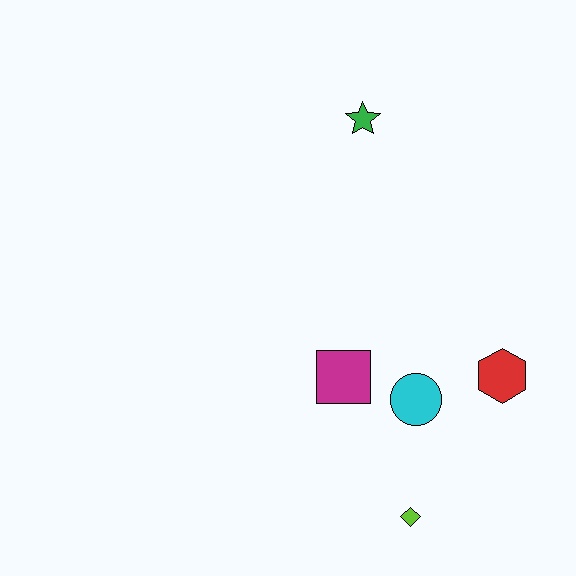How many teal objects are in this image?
There are no teal objects.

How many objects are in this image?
There are 5 objects.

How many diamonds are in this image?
There is 1 diamond.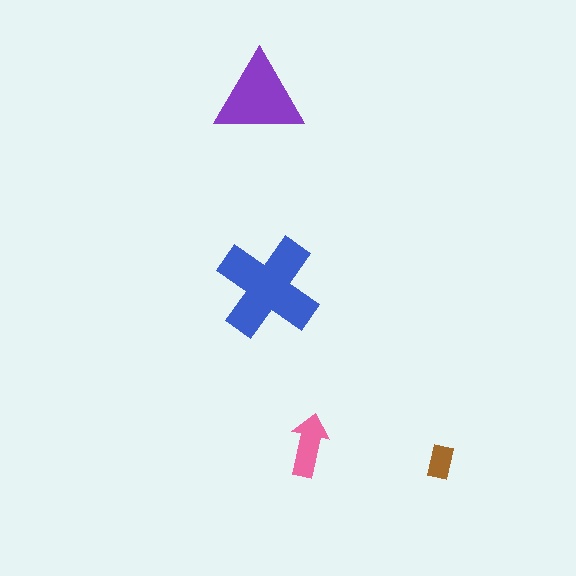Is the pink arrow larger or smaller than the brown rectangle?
Larger.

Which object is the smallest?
The brown rectangle.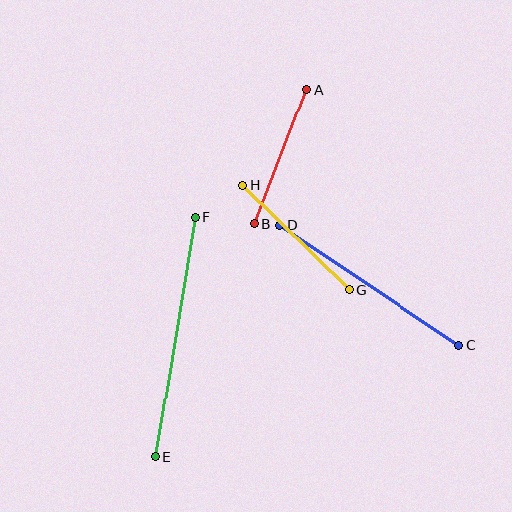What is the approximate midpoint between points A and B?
The midpoint is at approximately (280, 157) pixels.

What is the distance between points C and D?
The distance is approximately 215 pixels.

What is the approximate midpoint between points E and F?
The midpoint is at approximately (175, 337) pixels.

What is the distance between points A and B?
The distance is approximately 143 pixels.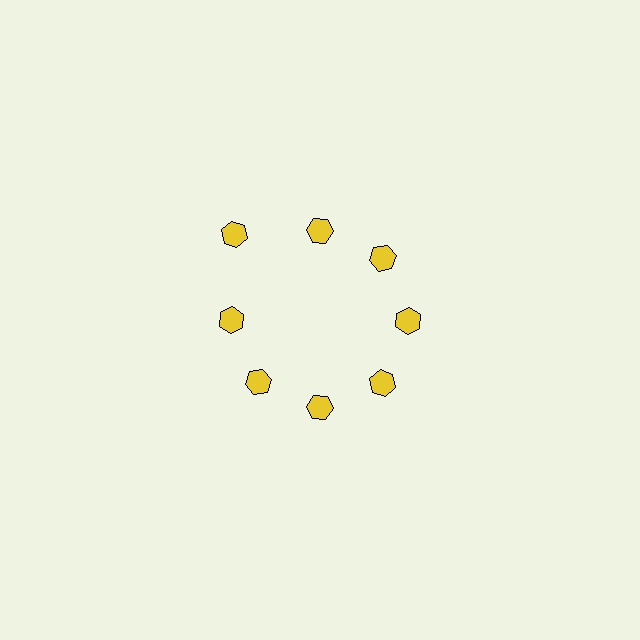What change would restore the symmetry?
The symmetry would be restored by moving it inward, back onto the ring so that all 8 hexagons sit at equal angles and equal distance from the center.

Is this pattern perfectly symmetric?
No. The 8 yellow hexagons are arranged in a ring, but one element near the 10 o'clock position is pushed outward from the center, breaking the 8-fold rotational symmetry.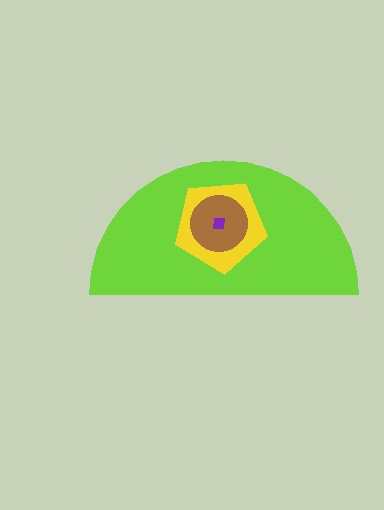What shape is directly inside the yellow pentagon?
The brown circle.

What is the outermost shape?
The lime semicircle.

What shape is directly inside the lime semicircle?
The yellow pentagon.